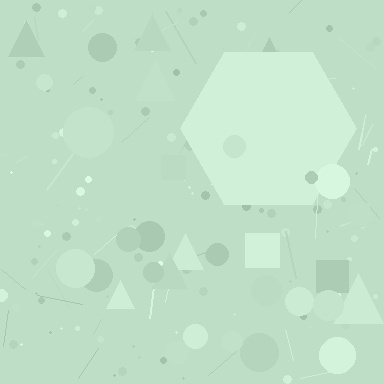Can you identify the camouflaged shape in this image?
The camouflaged shape is a hexagon.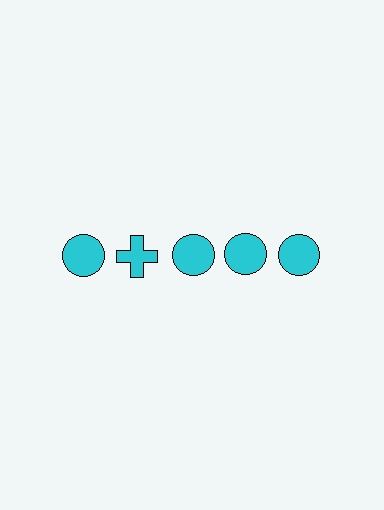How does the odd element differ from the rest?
It has a different shape: cross instead of circle.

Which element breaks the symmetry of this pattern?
The cyan cross in the top row, second from left column breaks the symmetry. All other shapes are cyan circles.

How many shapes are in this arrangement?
There are 5 shapes arranged in a grid pattern.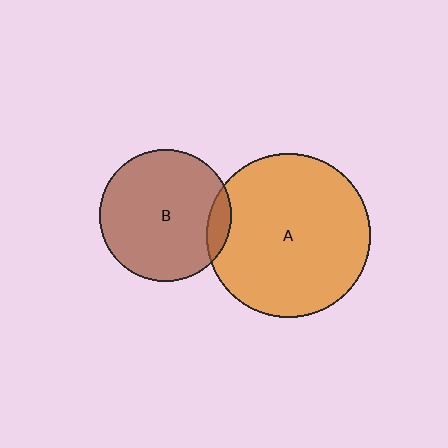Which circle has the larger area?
Circle A (orange).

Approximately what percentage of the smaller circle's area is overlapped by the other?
Approximately 10%.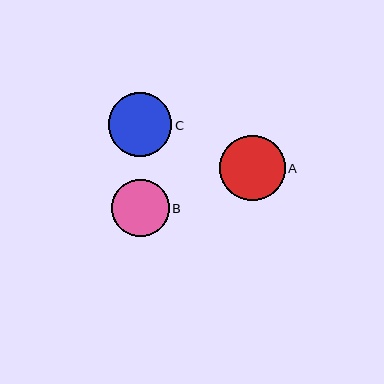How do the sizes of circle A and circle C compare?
Circle A and circle C are approximately the same size.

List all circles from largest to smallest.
From largest to smallest: A, C, B.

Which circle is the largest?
Circle A is the largest with a size of approximately 65 pixels.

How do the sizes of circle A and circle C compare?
Circle A and circle C are approximately the same size.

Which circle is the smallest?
Circle B is the smallest with a size of approximately 58 pixels.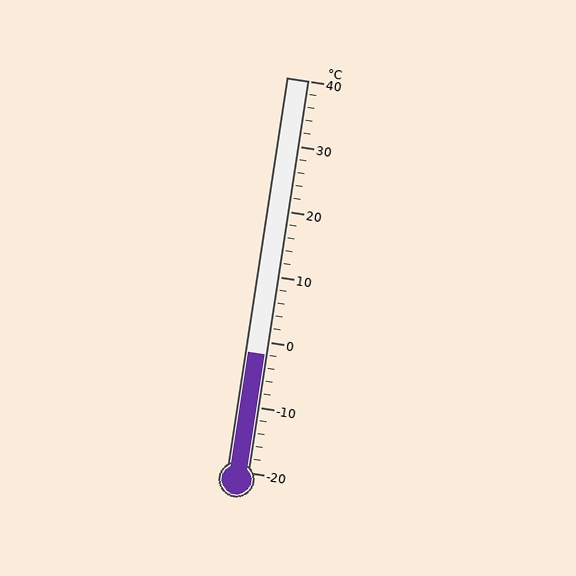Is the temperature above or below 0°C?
The temperature is below 0°C.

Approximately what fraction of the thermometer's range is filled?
The thermometer is filled to approximately 30% of its range.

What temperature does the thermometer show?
The thermometer shows approximately -2°C.